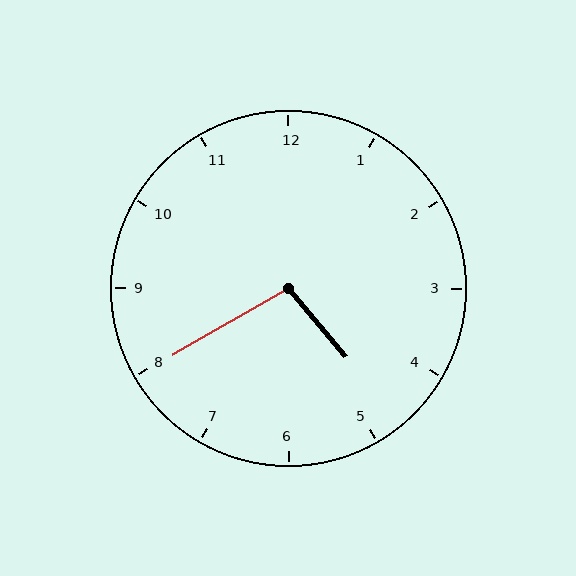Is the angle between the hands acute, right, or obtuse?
It is obtuse.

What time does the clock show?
4:40.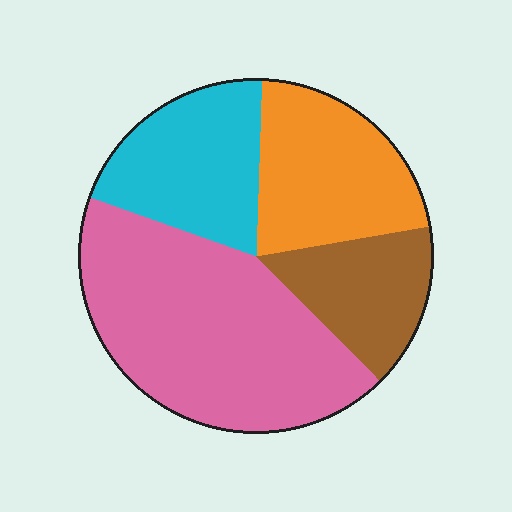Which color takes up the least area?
Brown, at roughly 15%.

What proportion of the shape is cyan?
Cyan takes up less than a quarter of the shape.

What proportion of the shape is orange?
Orange covers about 20% of the shape.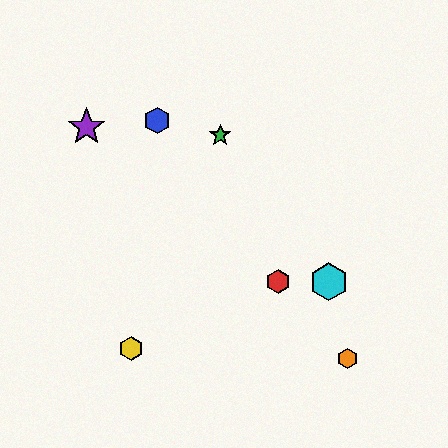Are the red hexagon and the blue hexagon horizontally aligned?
No, the red hexagon is at y≈282 and the blue hexagon is at y≈120.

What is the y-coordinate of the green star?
The green star is at y≈135.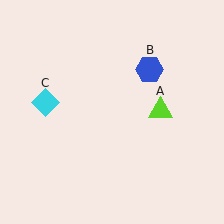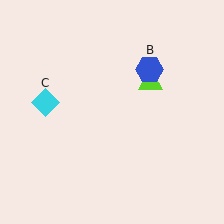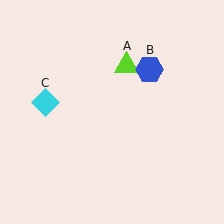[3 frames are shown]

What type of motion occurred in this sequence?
The lime triangle (object A) rotated counterclockwise around the center of the scene.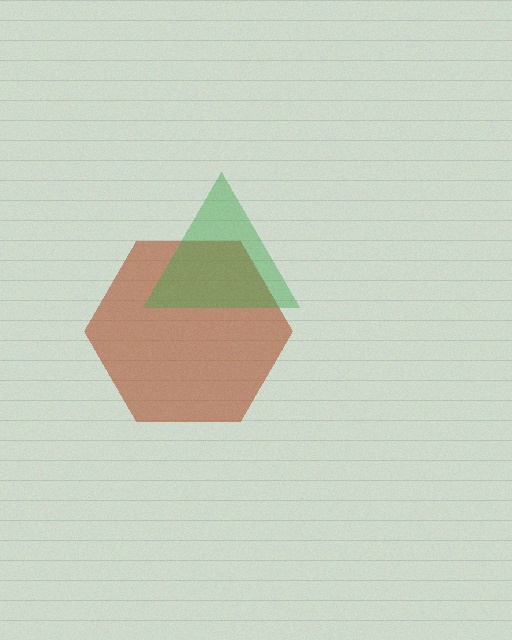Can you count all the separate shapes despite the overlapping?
Yes, there are 2 separate shapes.